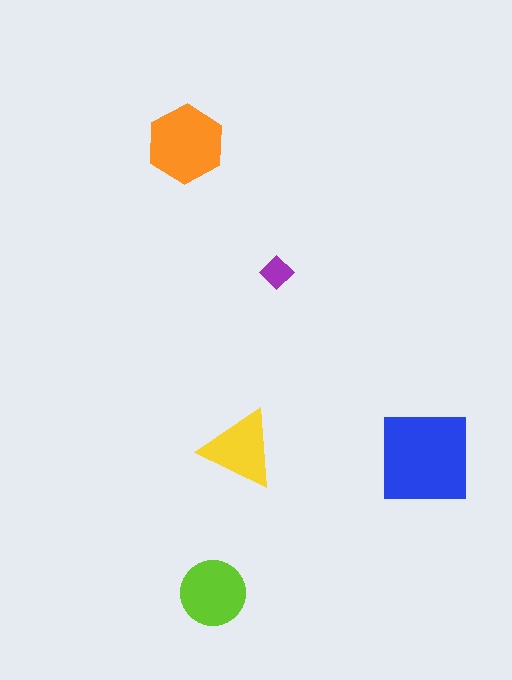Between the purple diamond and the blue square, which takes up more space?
The blue square.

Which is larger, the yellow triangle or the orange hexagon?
The orange hexagon.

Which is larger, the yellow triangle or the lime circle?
The lime circle.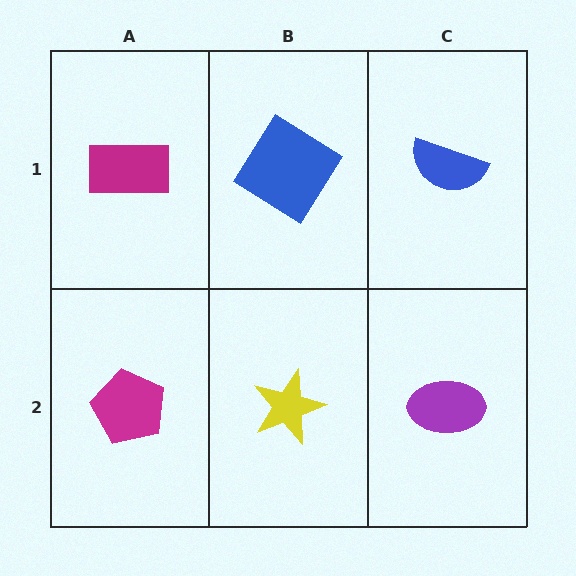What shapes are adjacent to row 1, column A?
A magenta pentagon (row 2, column A), a blue diamond (row 1, column B).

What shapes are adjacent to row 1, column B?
A yellow star (row 2, column B), a magenta rectangle (row 1, column A), a blue semicircle (row 1, column C).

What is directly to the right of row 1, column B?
A blue semicircle.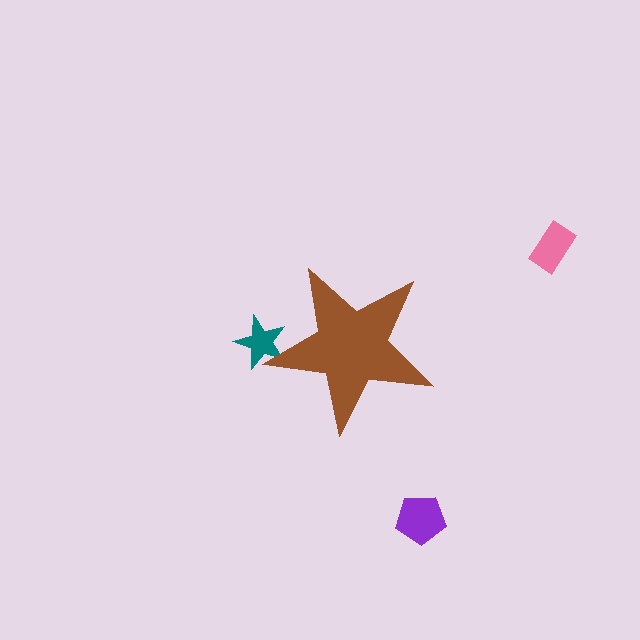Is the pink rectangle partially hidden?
No, the pink rectangle is fully visible.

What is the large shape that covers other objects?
A brown star.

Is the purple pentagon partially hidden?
No, the purple pentagon is fully visible.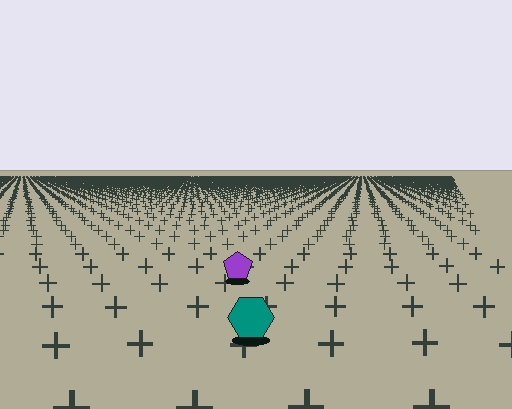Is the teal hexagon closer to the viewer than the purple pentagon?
Yes. The teal hexagon is closer — you can tell from the texture gradient: the ground texture is coarser near it.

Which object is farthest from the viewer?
The purple pentagon is farthest from the viewer. It appears smaller and the ground texture around it is denser.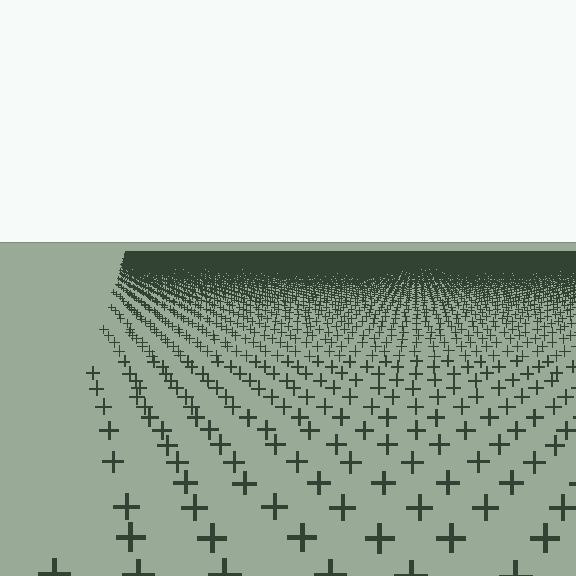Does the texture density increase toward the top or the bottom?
Density increases toward the top.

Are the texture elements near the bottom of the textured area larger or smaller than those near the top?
Larger. Near the bottom, elements are closer to the viewer and appear at a bigger on-screen size.